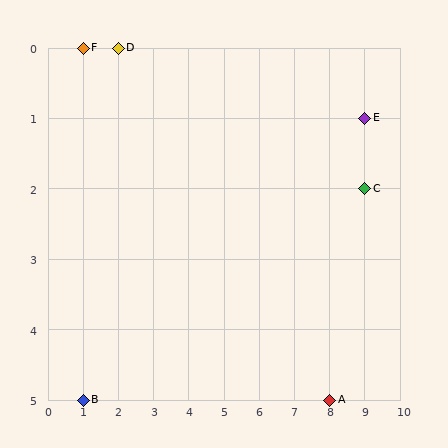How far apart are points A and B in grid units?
Points A and B are 7 columns apart.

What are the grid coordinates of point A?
Point A is at grid coordinates (8, 5).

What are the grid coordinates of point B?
Point B is at grid coordinates (1, 5).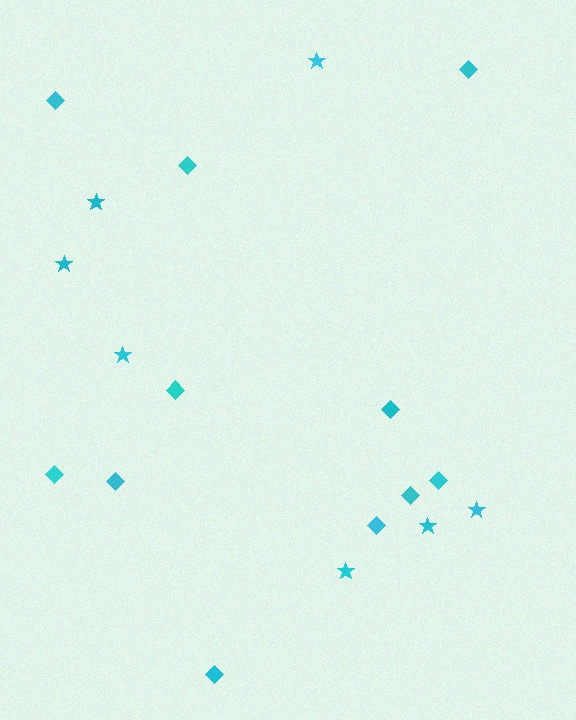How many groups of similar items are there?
There are 2 groups: one group of diamonds (11) and one group of stars (7).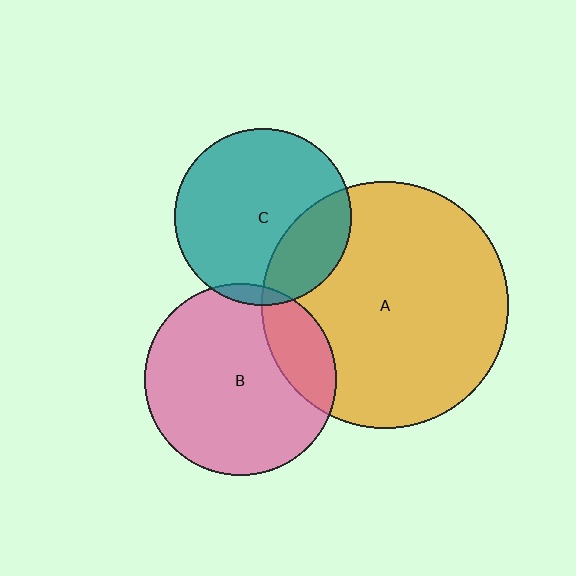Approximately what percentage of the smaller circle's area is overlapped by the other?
Approximately 5%.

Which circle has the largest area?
Circle A (orange).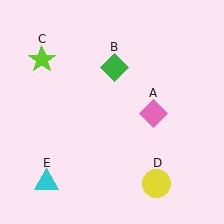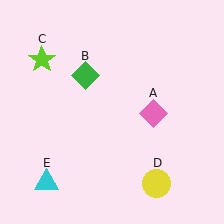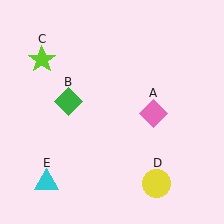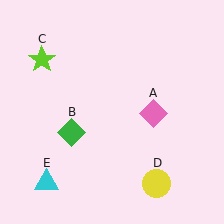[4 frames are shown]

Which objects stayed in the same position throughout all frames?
Pink diamond (object A) and lime star (object C) and yellow circle (object D) and cyan triangle (object E) remained stationary.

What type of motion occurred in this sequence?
The green diamond (object B) rotated counterclockwise around the center of the scene.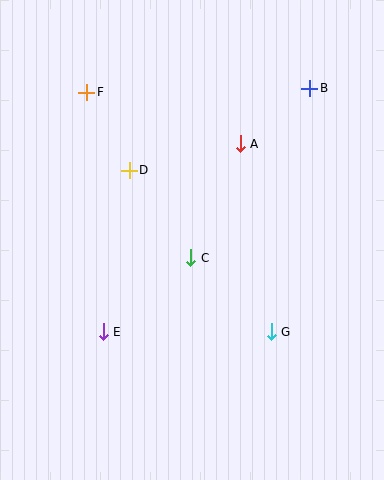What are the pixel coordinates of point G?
Point G is at (271, 332).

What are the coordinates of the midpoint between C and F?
The midpoint between C and F is at (139, 175).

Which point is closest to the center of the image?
Point C at (191, 258) is closest to the center.